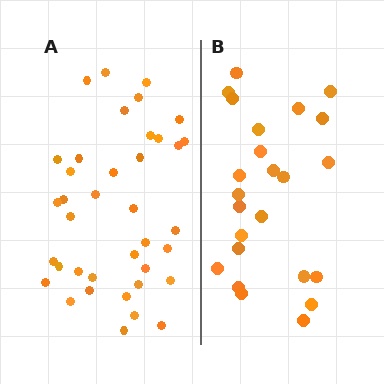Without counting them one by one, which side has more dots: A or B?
Region A (the left region) has more dots.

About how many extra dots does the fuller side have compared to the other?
Region A has approximately 15 more dots than region B.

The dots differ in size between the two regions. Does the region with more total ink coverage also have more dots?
No. Region B has more total ink coverage because its dots are larger, but region A actually contains more individual dots. Total area can be misleading — the number of items is what matters here.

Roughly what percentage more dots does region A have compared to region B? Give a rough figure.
About 60% more.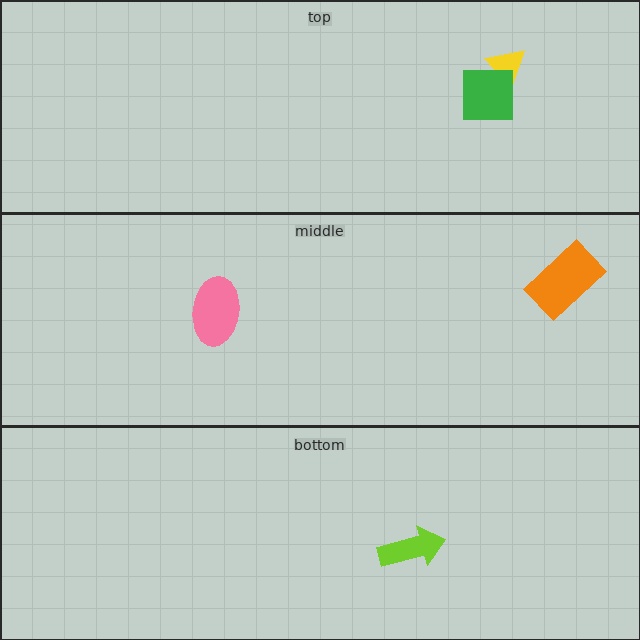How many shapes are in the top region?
2.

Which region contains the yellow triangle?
The top region.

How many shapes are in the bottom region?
1.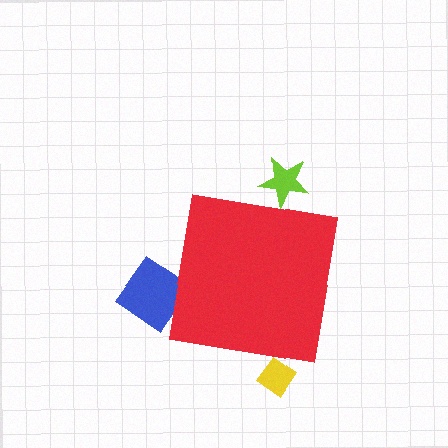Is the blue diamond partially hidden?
Yes, the blue diamond is partially hidden behind the red square.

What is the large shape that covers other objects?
A red square.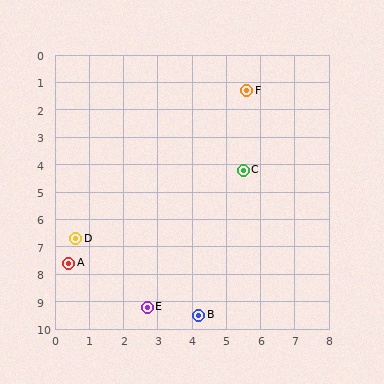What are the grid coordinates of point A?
Point A is at approximately (0.4, 7.6).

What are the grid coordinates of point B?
Point B is at approximately (4.2, 9.5).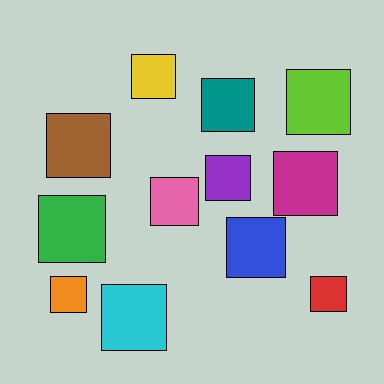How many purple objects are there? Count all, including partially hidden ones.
There is 1 purple object.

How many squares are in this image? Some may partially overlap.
There are 12 squares.